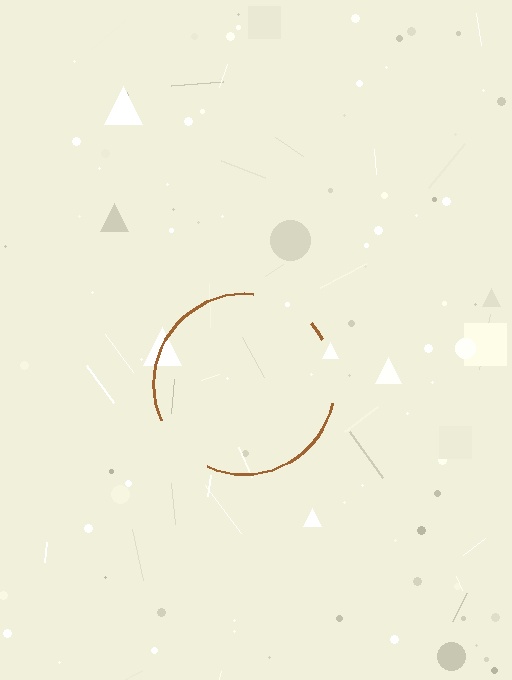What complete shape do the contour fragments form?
The contour fragments form a circle.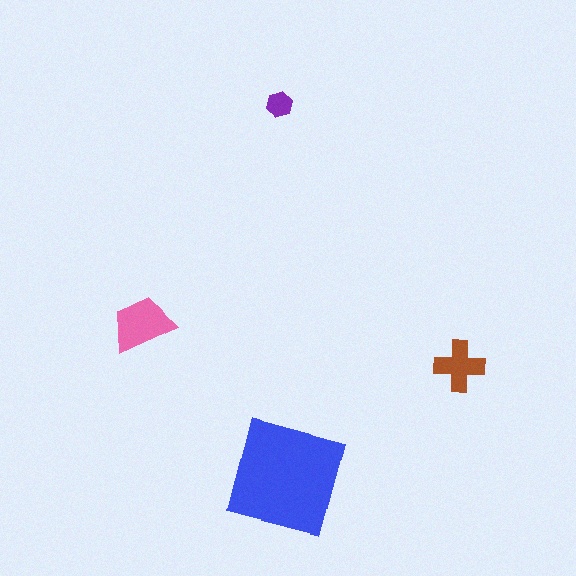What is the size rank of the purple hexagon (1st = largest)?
4th.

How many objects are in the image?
There are 4 objects in the image.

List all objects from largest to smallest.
The blue square, the pink trapezoid, the brown cross, the purple hexagon.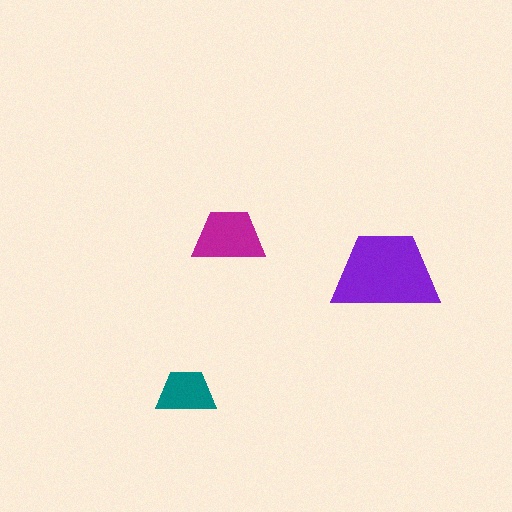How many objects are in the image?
There are 3 objects in the image.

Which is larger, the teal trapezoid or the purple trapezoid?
The purple one.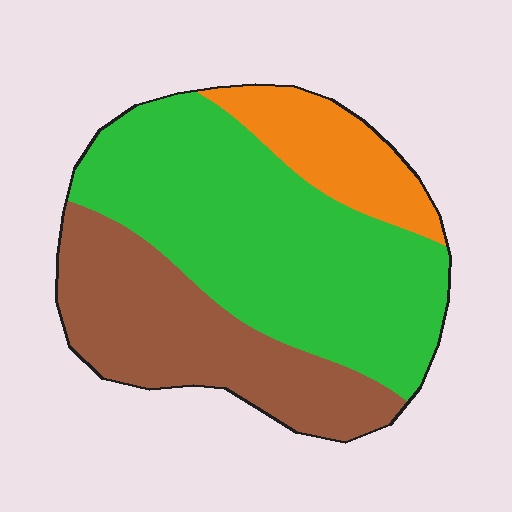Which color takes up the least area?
Orange, at roughly 15%.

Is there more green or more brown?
Green.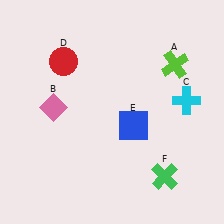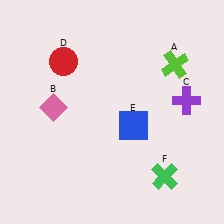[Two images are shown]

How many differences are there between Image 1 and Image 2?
There is 1 difference between the two images.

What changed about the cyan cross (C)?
In Image 1, C is cyan. In Image 2, it changed to purple.